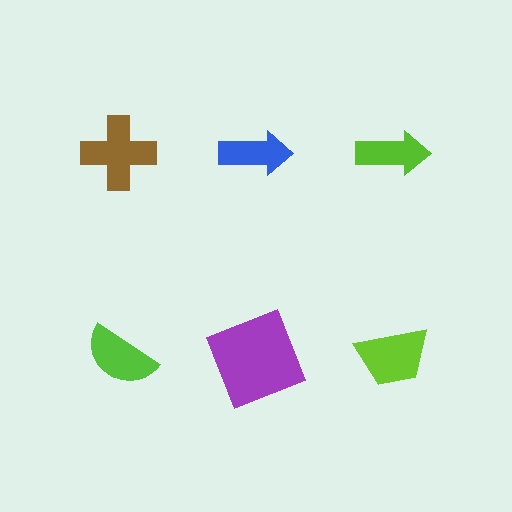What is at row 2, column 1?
A lime semicircle.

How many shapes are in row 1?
3 shapes.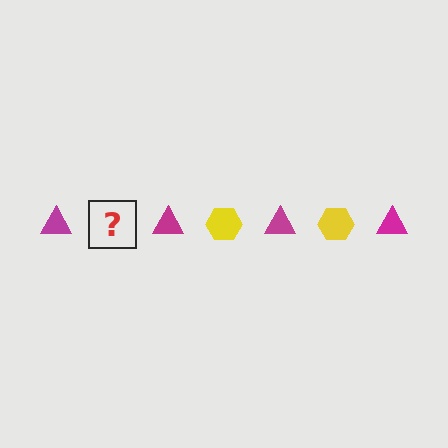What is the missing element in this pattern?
The missing element is a yellow hexagon.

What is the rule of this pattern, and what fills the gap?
The rule is that the pattern alternates between magenta triangle and yellow hexagon. The gap should be filled with a yellow hexagon.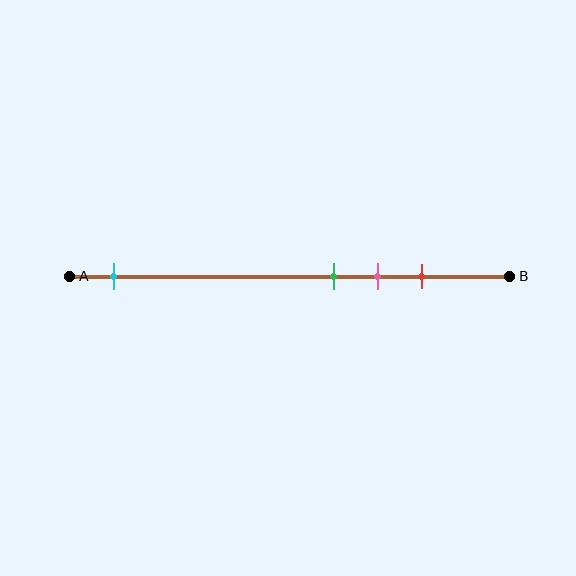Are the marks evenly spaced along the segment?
No, the marks are not evenly spaced.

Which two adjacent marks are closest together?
The green and pink marks are the closest adjacent pair.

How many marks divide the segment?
There are 4 marks dividing the segment.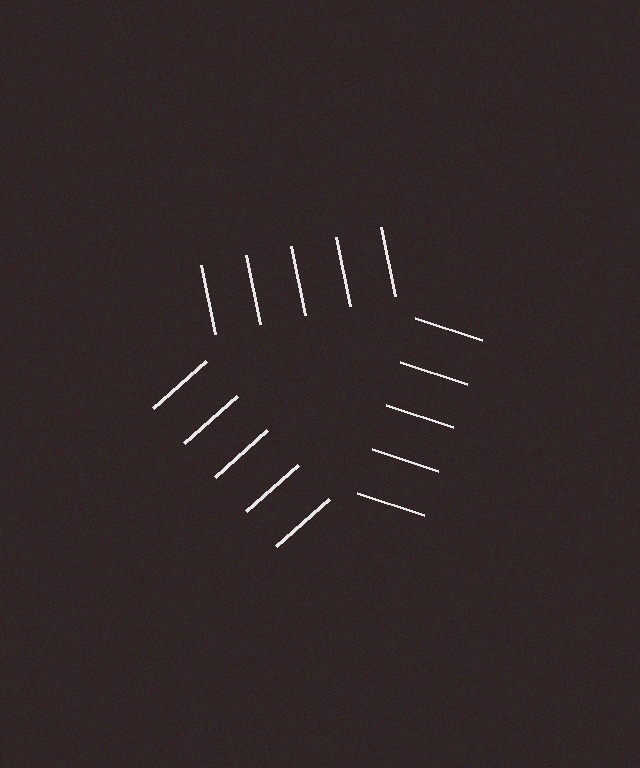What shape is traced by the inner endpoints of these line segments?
An illusory triangle — the line segments terminate on its edges but no continuous stroke is drawn.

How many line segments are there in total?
15 — 5 along each of the 3 edges.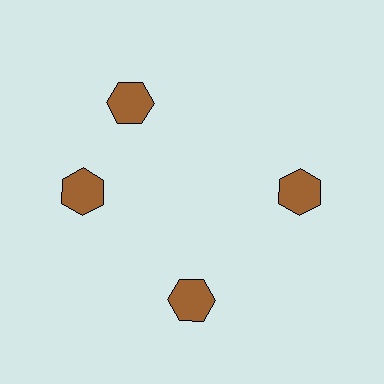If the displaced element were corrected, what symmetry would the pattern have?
It would have 4-fold rotational symmetry — the pattern would map onto itself every 90 degrees.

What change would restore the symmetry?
The symmetry would be restored by rotating it back into even spacing with its neighbors so that all 4 hexagons sit at equal angles and equal distance from the center.